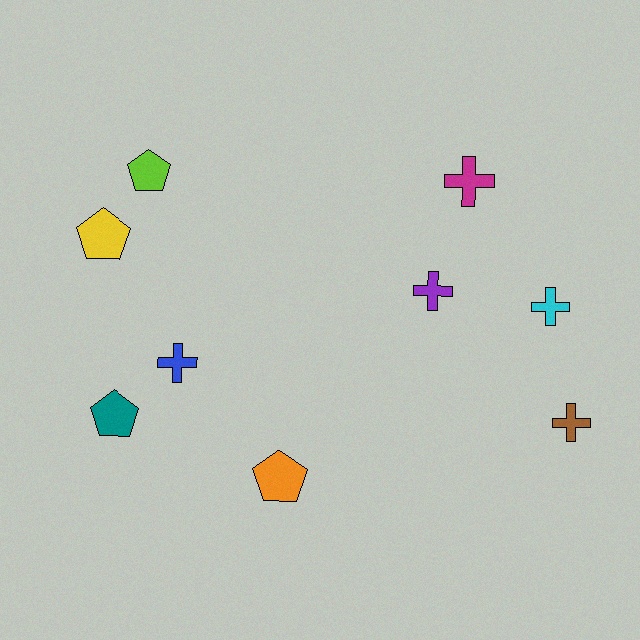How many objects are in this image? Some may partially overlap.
There are 9 objects.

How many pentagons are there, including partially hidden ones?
There are 4 pentagons.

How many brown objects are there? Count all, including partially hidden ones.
There is 1 brown object.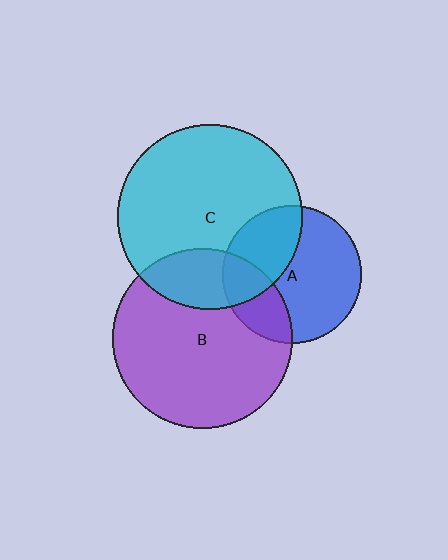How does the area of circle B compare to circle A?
Approximately 1.7 times.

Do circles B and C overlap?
Yes.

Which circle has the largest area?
Circle C (cyan).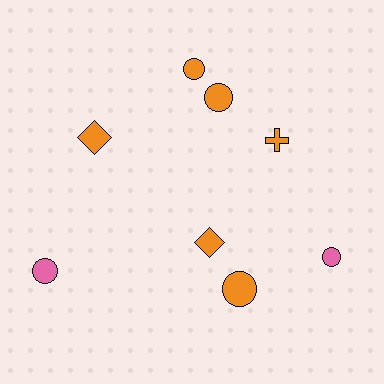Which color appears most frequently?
Orange, with 6 objects.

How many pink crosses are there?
There are no pink crosses.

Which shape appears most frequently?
Circle, with 5 objects.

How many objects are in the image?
There are 8 objects.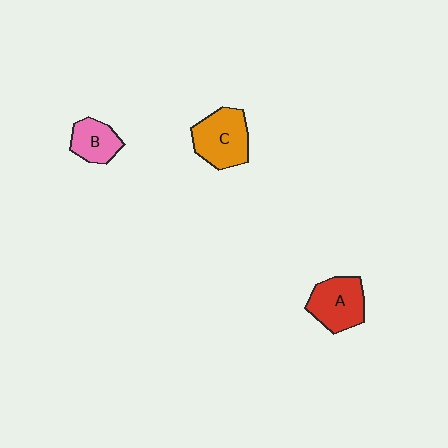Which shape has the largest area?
Shape C (orange).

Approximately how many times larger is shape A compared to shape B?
Approximately 1.4 times.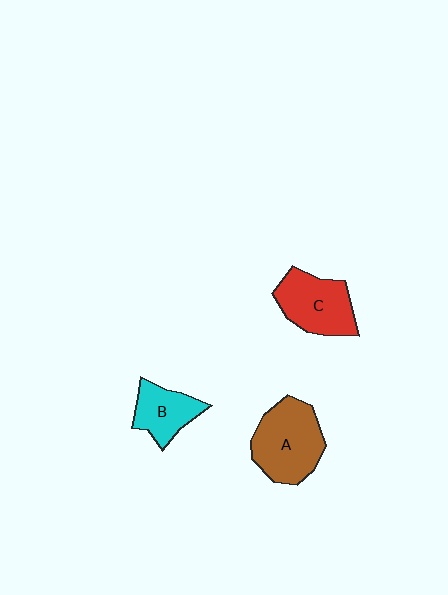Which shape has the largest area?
Shape A (brown).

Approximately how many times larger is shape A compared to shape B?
Approximately 1.6 times.